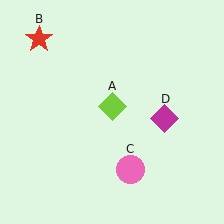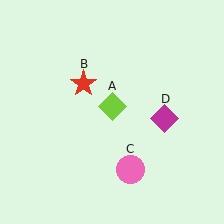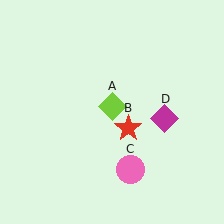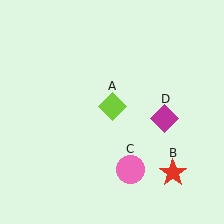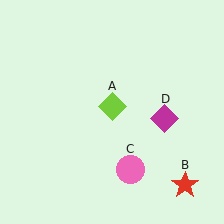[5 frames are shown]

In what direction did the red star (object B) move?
The red star (object B) moved down and to the right.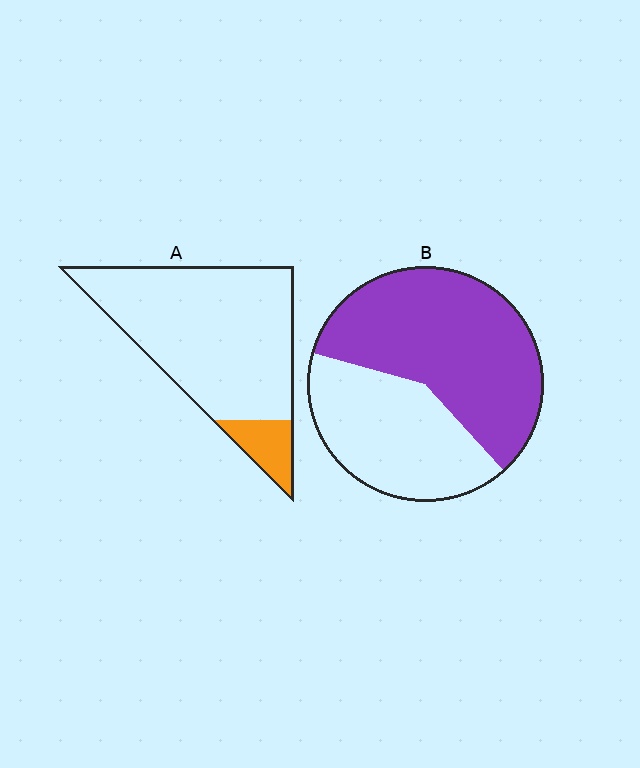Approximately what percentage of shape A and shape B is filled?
A is approximately 10% and B is approximately 60%.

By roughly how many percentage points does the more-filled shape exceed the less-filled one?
By roughly 45 percentage points (B over A).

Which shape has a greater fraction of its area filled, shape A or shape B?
Shape B.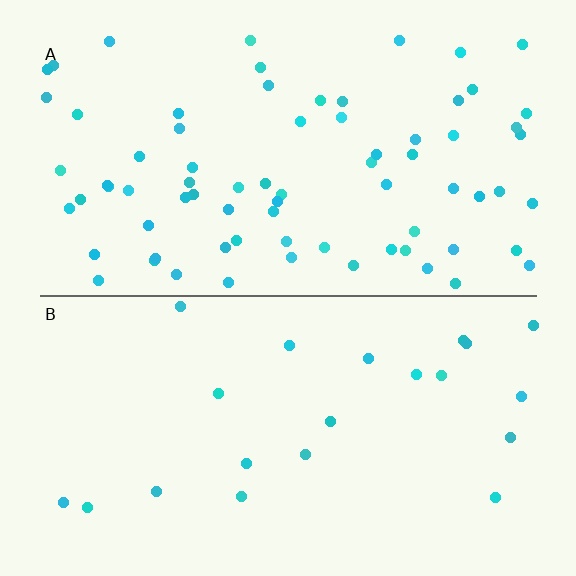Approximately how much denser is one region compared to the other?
Approximately 3.5× — region A over region B.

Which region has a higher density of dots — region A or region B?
A (the top).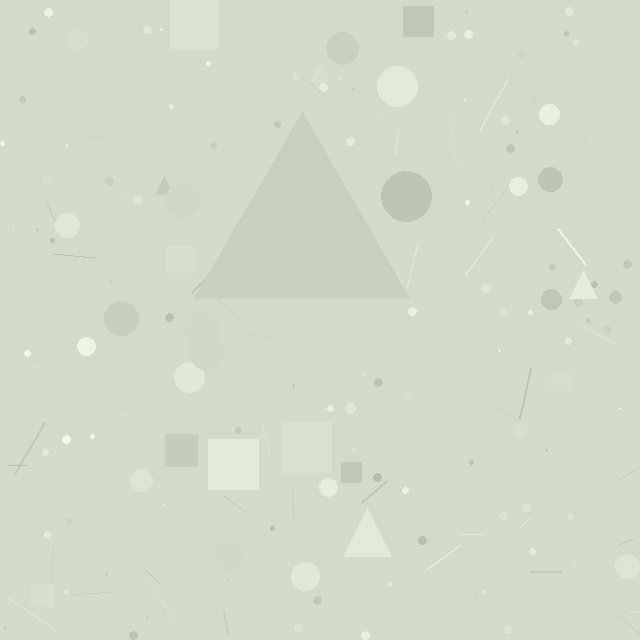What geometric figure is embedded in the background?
A triangle is embedded in the background.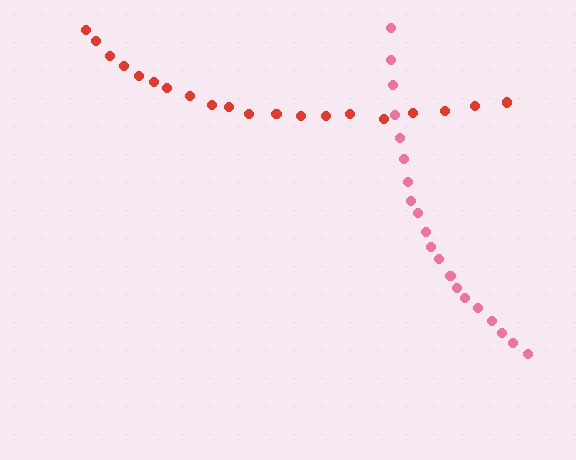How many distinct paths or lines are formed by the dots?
There are 2 distinct paths.